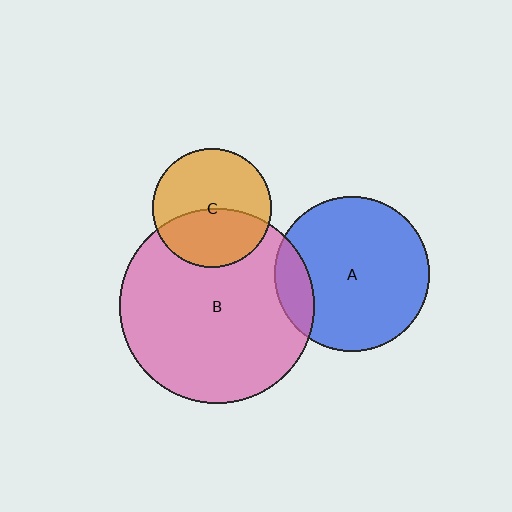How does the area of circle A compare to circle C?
Approximately 1.7 times.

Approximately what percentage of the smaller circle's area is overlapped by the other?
Approximately 15%.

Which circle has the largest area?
Circle B (pink).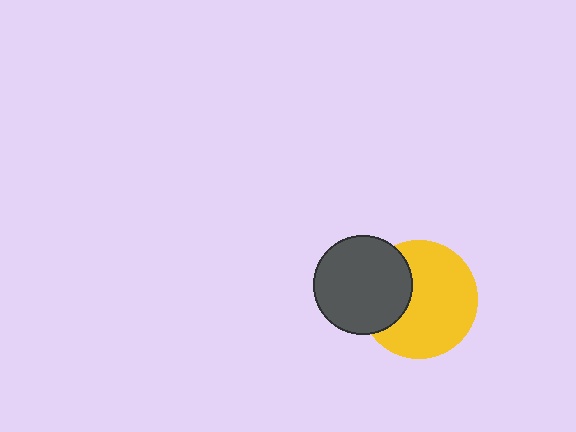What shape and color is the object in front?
The object in front is a dark gray circle.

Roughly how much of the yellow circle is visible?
Most of it is visible (roughly 70%).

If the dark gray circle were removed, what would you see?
You would see the complete yellow circle.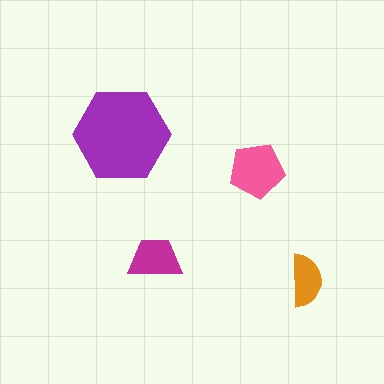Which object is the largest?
The purple hexagon.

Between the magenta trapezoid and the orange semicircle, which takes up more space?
The magenta trapezoid.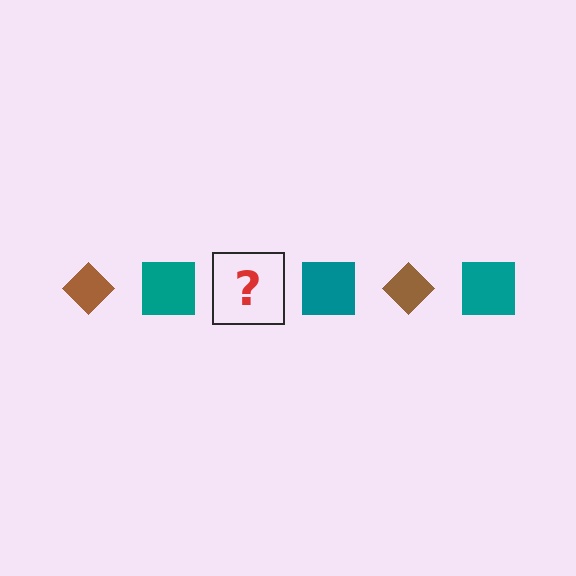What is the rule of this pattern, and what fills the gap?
The rule is that the pattern alternates between brown diamond and teal square. The gap should be filled with a brown diamond.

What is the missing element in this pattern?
The missing element is a brown diamond.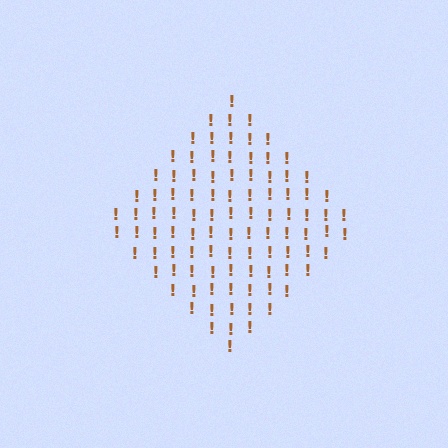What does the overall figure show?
The overall figure shows a diamond.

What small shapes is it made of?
It is made of small exclamation marks.